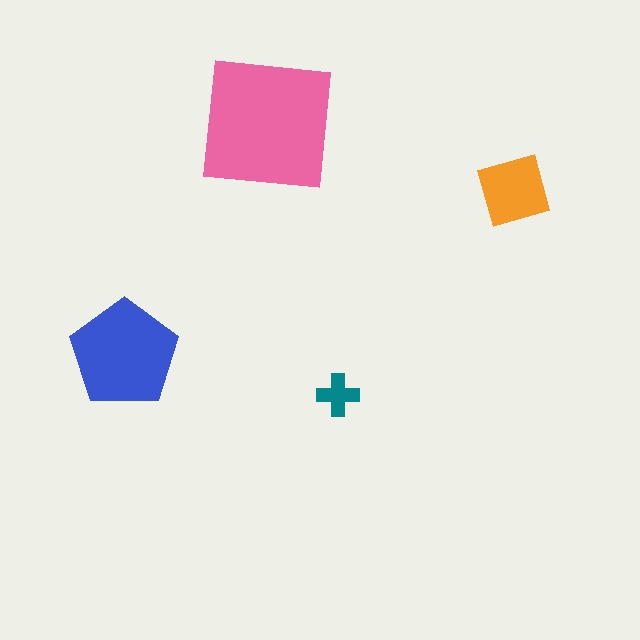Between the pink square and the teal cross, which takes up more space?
The pink square.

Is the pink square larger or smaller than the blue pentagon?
Larger.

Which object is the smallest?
The teal cross.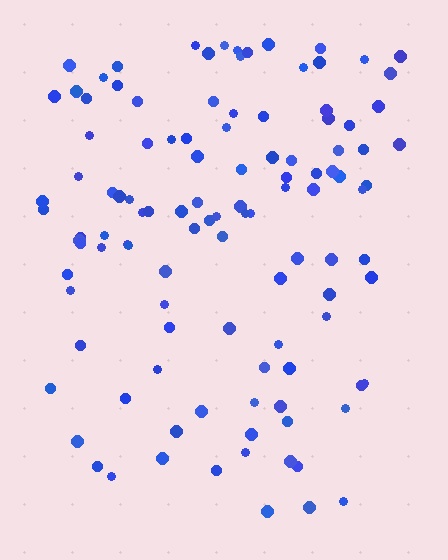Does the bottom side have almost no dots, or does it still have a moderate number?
Still a moderate number, just noticeably fewer than the top.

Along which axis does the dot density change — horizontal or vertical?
Vertical.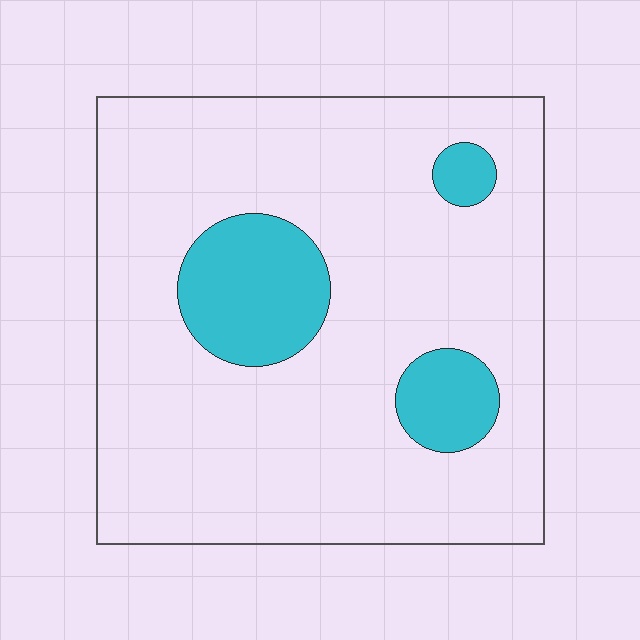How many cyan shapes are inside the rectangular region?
3.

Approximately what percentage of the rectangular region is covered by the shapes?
Approximately 15%.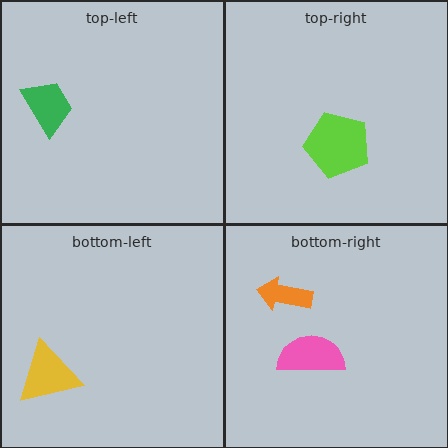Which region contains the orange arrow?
The bottom-right region.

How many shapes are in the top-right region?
1.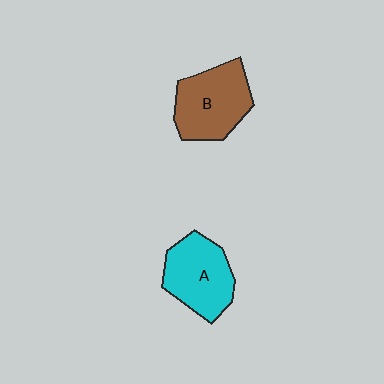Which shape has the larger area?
Shape B (brown).